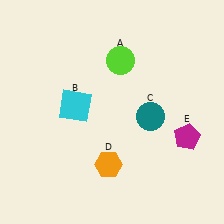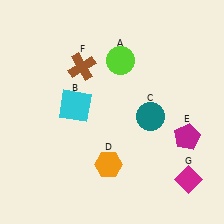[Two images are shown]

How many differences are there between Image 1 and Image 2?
There are 2 differences between the two images.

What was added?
A brown cross (F), a magenta diamond (G) were added in Image 2.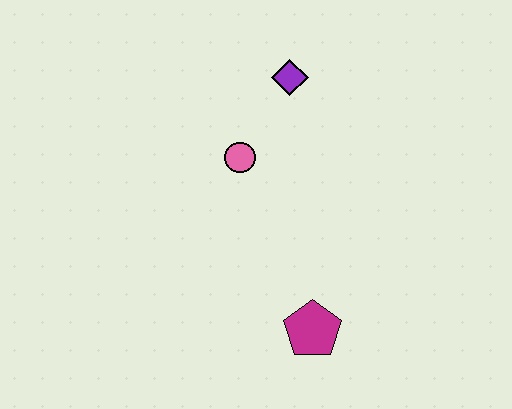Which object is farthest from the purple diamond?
The magenta pentagon is farthest from the purple diamond.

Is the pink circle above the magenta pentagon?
Yes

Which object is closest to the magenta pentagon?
The pink circle is closest to the magenta pentagon.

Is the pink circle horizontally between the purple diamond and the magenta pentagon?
No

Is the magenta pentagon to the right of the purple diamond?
Yes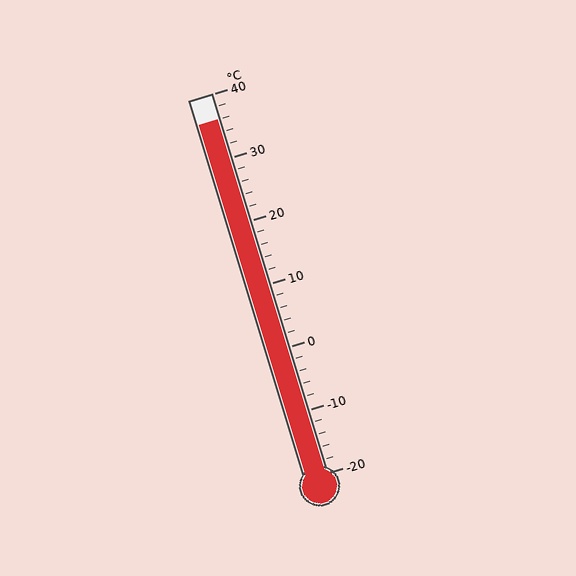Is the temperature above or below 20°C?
The temperature is above 20°C.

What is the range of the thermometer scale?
The thermometer scale ranges from -20°C to 40°C.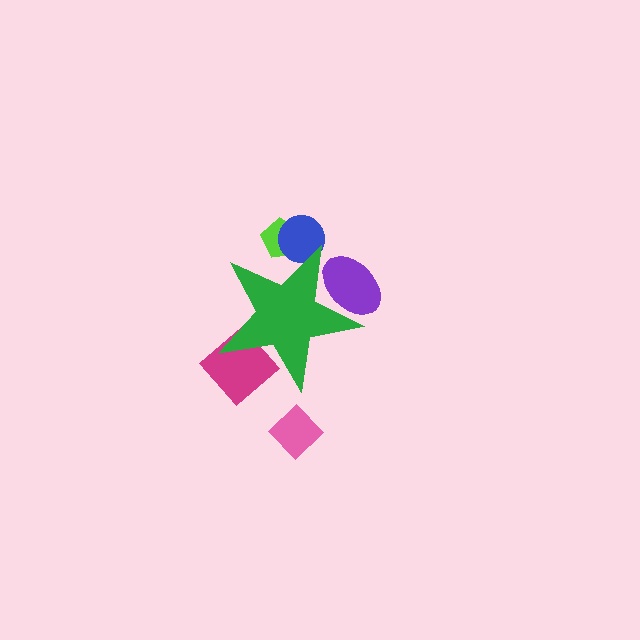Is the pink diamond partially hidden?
No, the pink diamond is fully visible.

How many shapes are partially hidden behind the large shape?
4 shapes are partially hidden.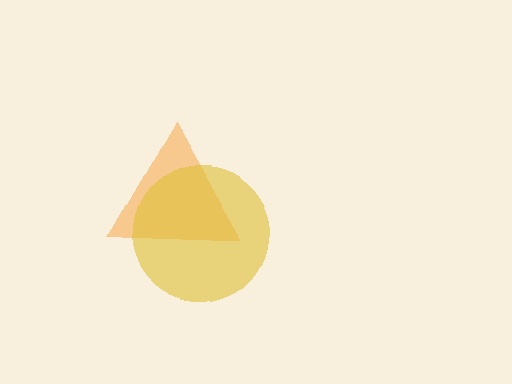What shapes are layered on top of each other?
The layered shapes are: an orange triangle, a yellow circle.